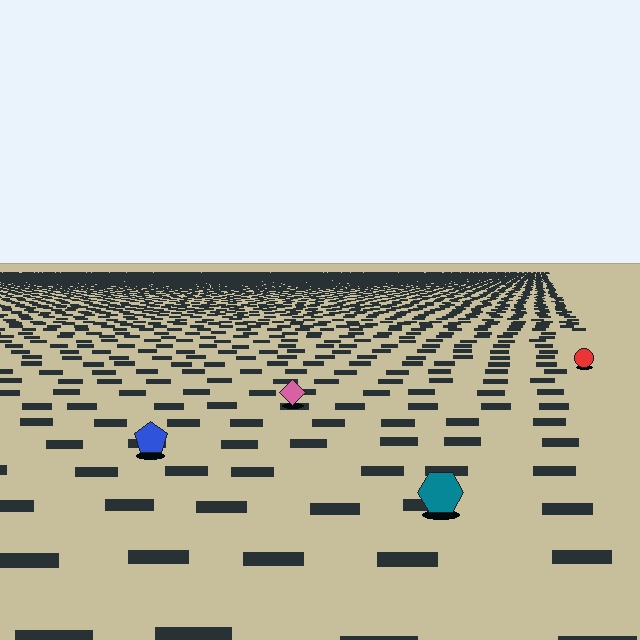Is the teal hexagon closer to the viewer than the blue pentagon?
Yes. The teal hexagon is closer — you can tell from the texture gradient: the ground texture is coarser near it.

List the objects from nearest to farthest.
From nearest to farthest: the teal hexagon, the blue pentagon, the pink diamond, the red circle.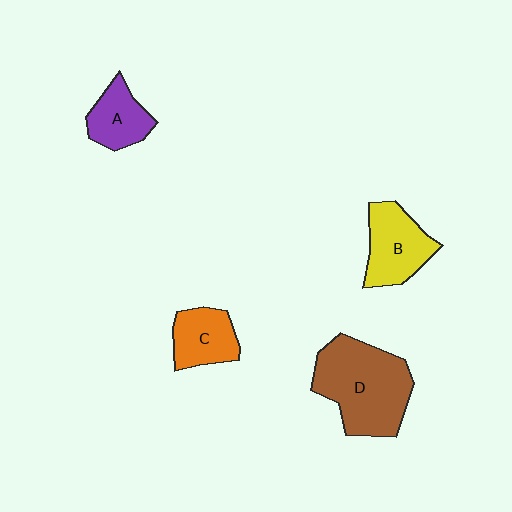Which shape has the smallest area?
Shape A (purple).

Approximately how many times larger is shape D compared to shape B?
Approximately 1.7 times.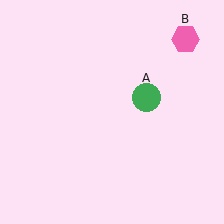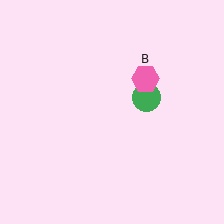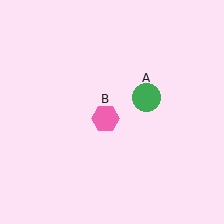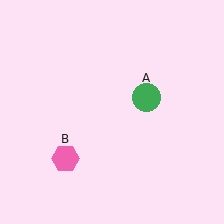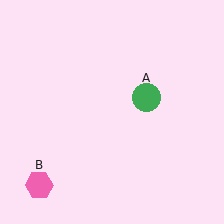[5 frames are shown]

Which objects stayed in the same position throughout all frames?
Green circle (object A) remained stationary.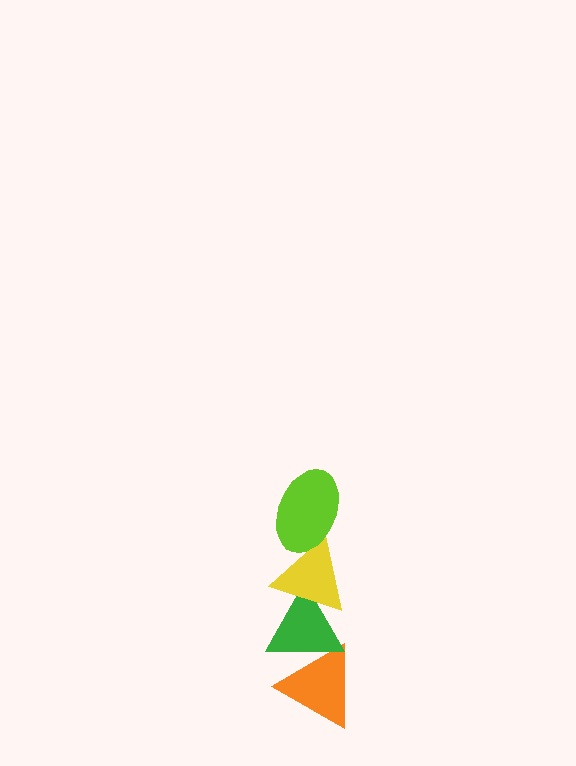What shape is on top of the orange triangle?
The green triangle is on top of the orange triangle.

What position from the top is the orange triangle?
The orange triangle is 4th from the top.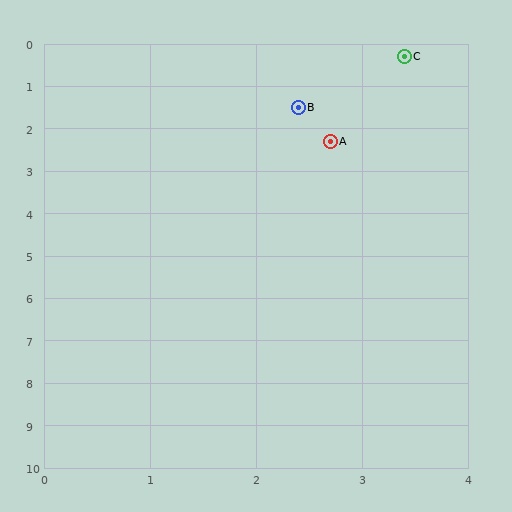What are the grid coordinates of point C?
Point C is at approximately (3.4, 0.3).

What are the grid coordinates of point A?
Point A is at approximately (2.7, 2.3).